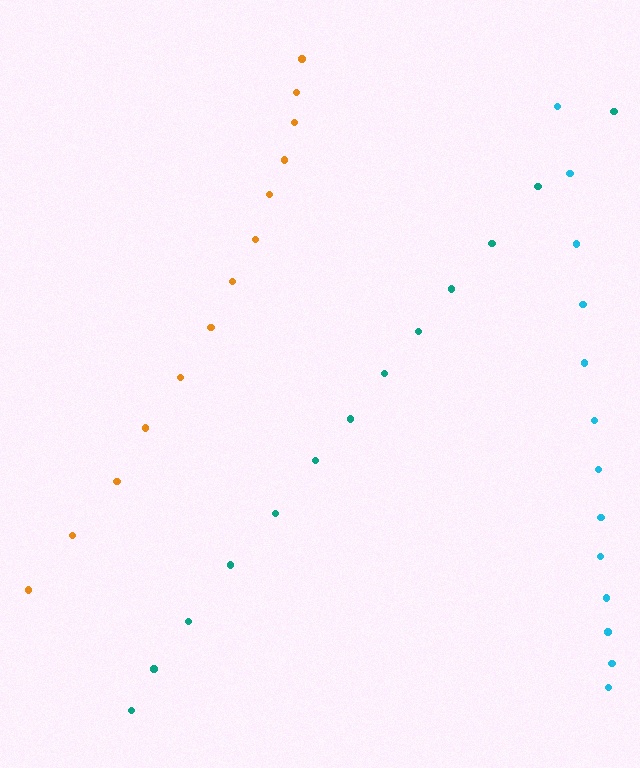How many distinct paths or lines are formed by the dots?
There are 3 distinct paths.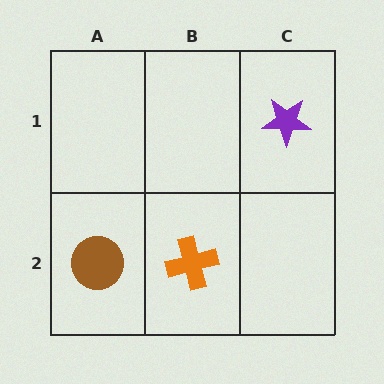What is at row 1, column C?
A purple star.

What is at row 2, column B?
An orange cross.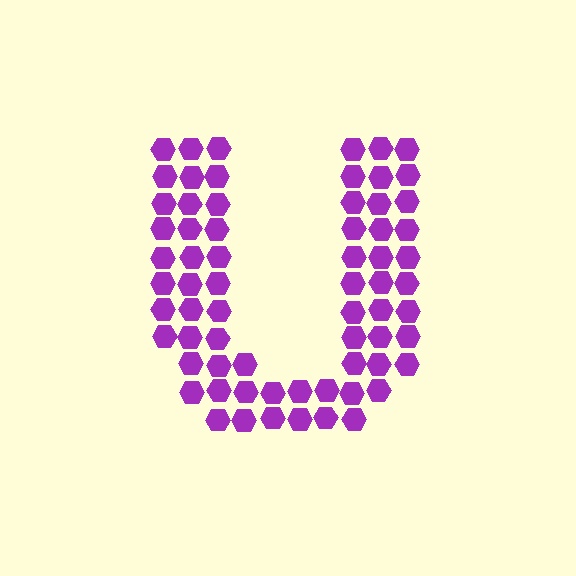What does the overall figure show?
The overall figure shows the letter U.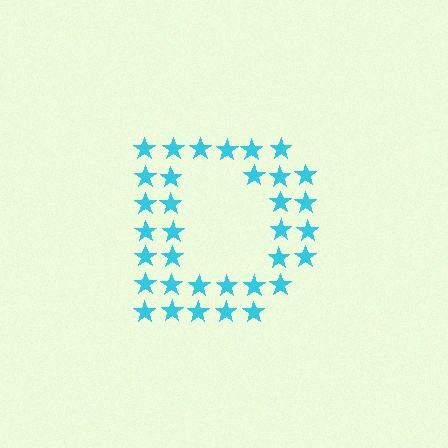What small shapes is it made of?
It is made of small stars.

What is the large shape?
The large shape is the letter D.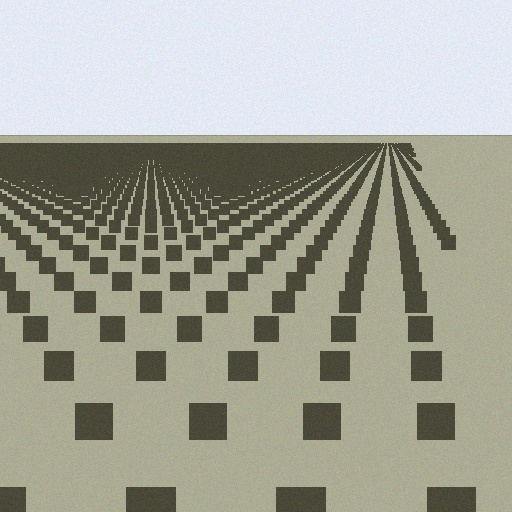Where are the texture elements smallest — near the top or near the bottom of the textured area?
Near the top.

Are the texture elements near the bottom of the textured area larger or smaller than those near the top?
Larger. Near the bottom, elements are closer to the viewer and appear at a bigger on-screen size.